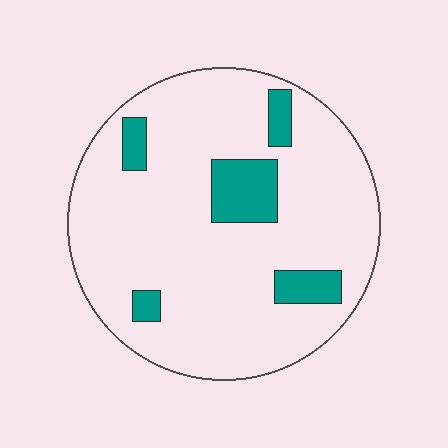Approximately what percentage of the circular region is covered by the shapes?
Approximately 15%.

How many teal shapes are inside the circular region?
5.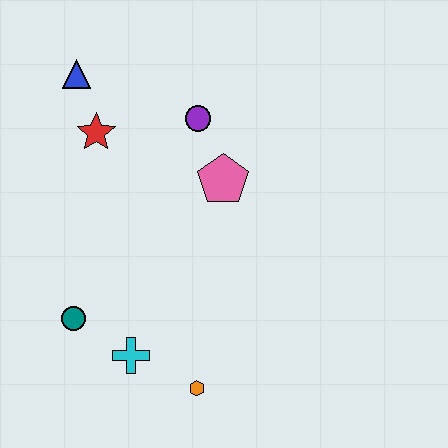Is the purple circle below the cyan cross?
No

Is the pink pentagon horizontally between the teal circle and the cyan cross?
No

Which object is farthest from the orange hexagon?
The blue triangle is farthest from the orange hexagon.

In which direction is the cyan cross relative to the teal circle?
The cyan cross is to the right of the teal circle.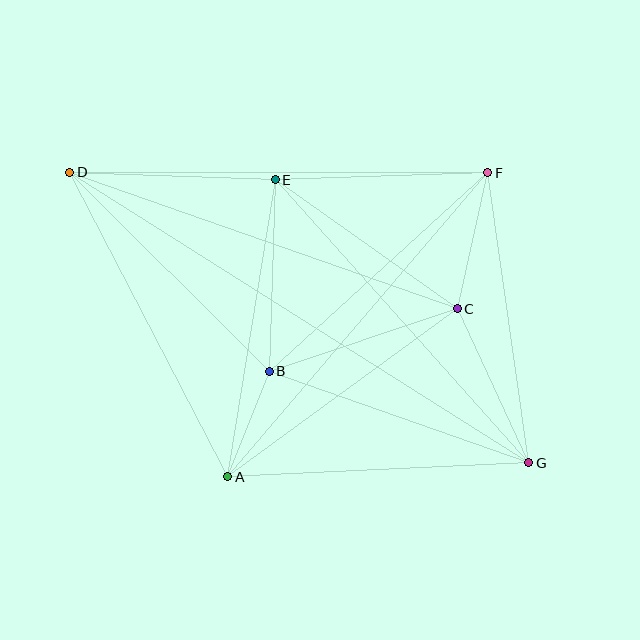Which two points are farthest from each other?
Points D and G are farthest from each other.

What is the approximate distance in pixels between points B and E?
The distance between B and E is approximately 192 pixels.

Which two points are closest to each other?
Points A and B are closest to each other.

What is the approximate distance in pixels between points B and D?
The distance between B and D is approximately 282 pixels.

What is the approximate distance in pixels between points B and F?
The distance between B and F is approximately 295 pixels.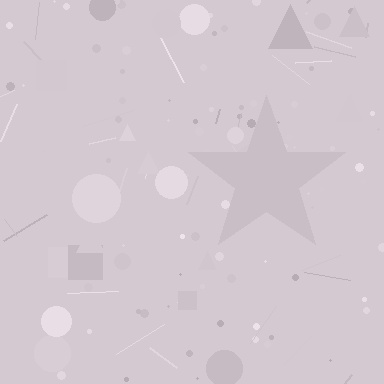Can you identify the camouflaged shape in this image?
The camouflaged shape is a star.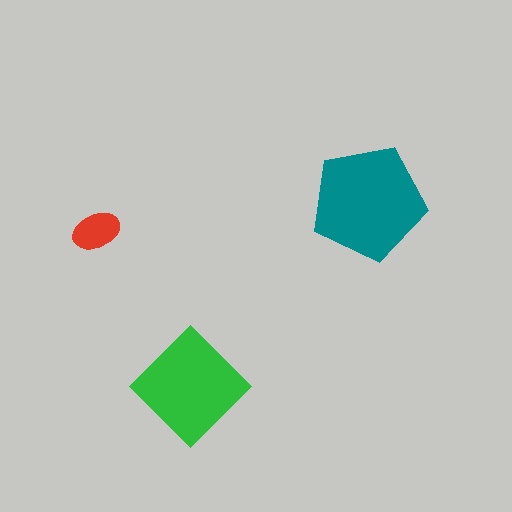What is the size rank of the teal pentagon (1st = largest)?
1st.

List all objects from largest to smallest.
The teal pentagon, the green diamond, the red ellipse.